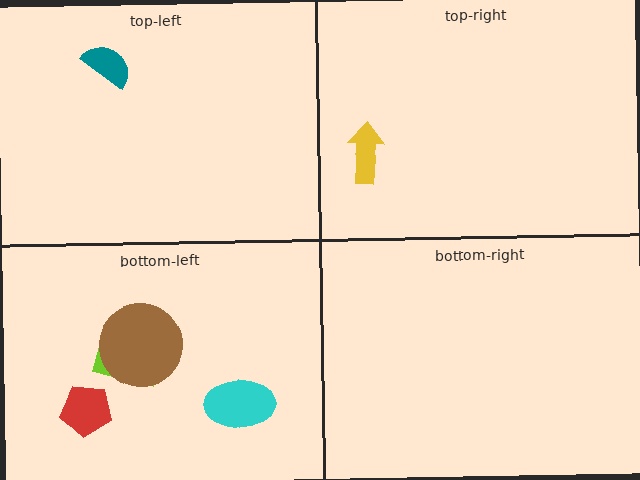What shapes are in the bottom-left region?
The lime rectangle, the cyan ellipse, the red pentagon, the brown circle.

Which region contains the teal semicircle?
The top-left region.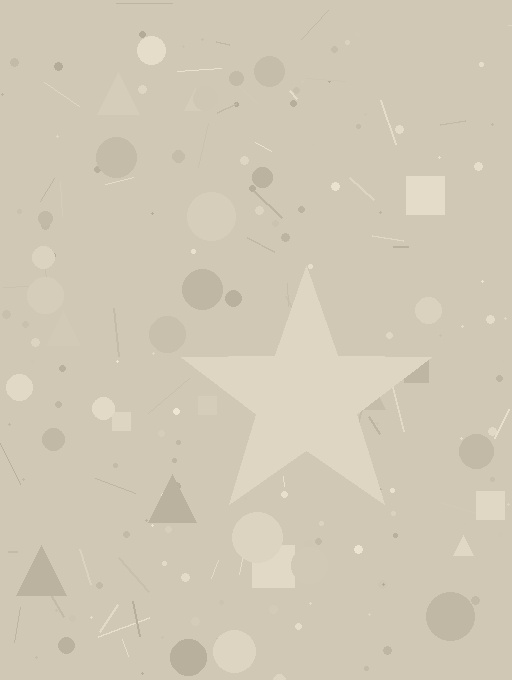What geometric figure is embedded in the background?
A star is embedded in the background.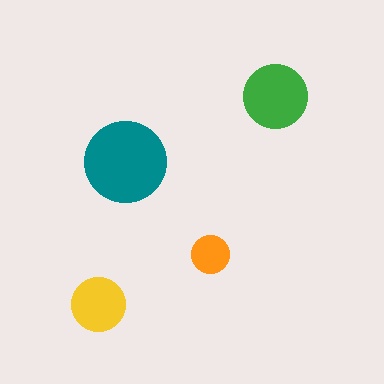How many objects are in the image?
There are 4 objects in the image.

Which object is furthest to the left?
The yellow circle is leftmost.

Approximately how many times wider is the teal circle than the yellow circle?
About 1.5 times wider.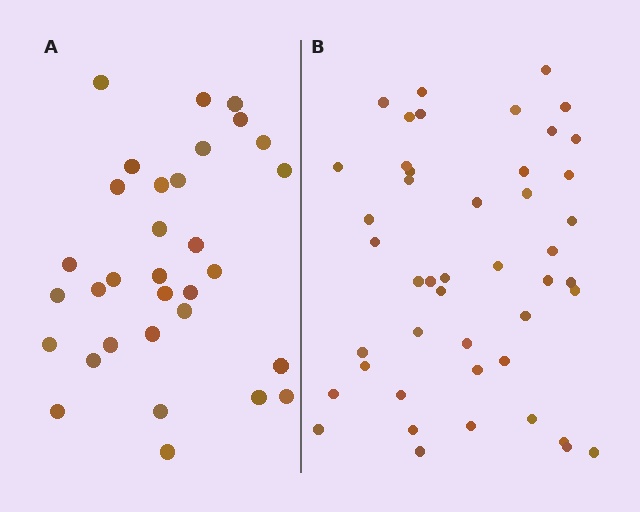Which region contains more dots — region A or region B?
Region B (the right region) has more dots.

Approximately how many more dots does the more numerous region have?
Region B has approximately 15 more dots than region A.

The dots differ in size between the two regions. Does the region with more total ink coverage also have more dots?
No. Region A has more total ink coverage because its dots are larger, but region B actually contains more individual dots. Total area can be misleading — the number of items is what matters here.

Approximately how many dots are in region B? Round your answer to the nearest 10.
About 50 dots. (The exact count is 46, which rounds to 50.)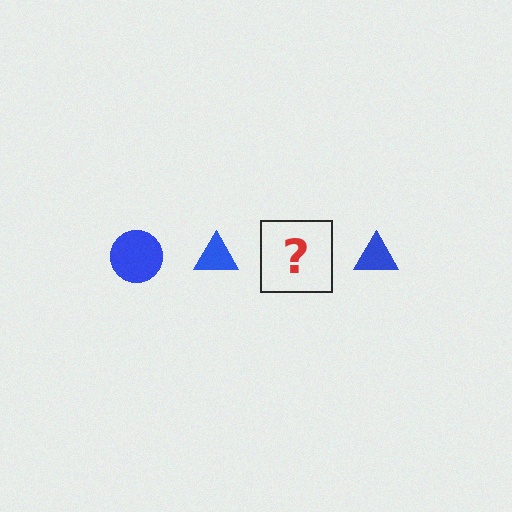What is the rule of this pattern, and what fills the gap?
The rule is that the pattern cycles through circle, triangle shapes in blue. The gap should be filled with a blue circle.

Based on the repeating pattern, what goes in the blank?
The blank should be a blue circle.